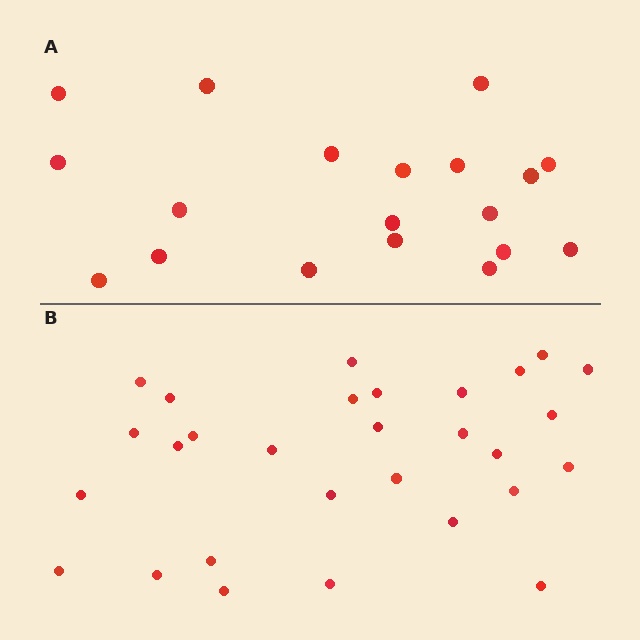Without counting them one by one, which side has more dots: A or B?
Region B (the bottom region) has more dots.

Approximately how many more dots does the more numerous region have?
Region B has roughly 10 or so more dots than region A.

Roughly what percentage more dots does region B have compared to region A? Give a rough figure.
About 55% more.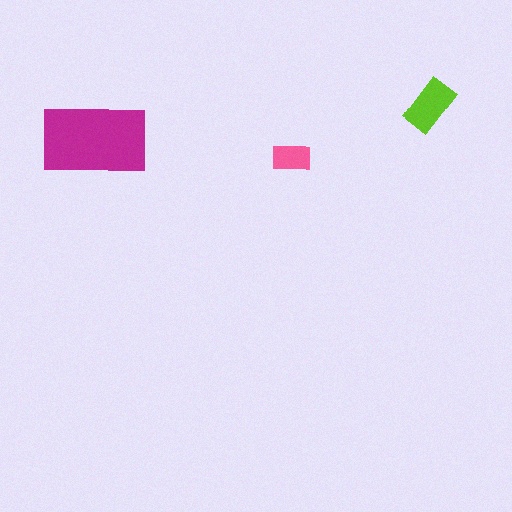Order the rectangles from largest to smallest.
the magenta one, the lime one, the pink one.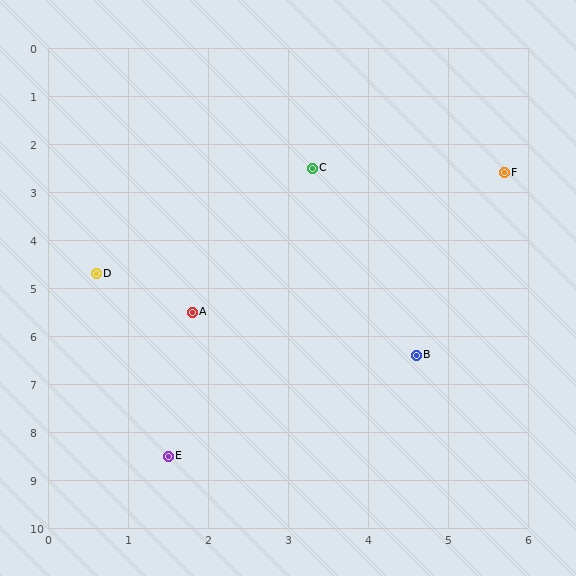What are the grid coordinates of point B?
Point B is at approximately (4.6, 6.4).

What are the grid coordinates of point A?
Point A is at approximately (1.8, 5.5).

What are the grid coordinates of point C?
Point C is at approximately (3.3, 2.5).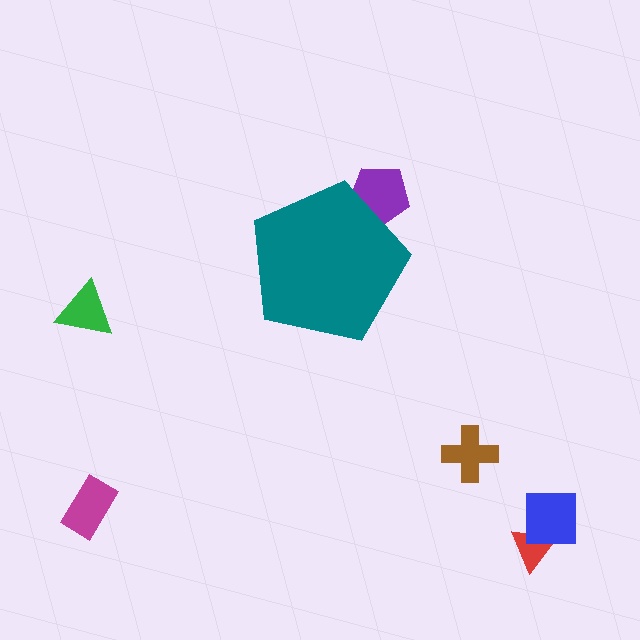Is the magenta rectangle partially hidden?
No, the magenta rectangle is fully visible.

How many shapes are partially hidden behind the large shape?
1 shape is partially hidden.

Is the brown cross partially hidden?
No, the brown cross is fully visible.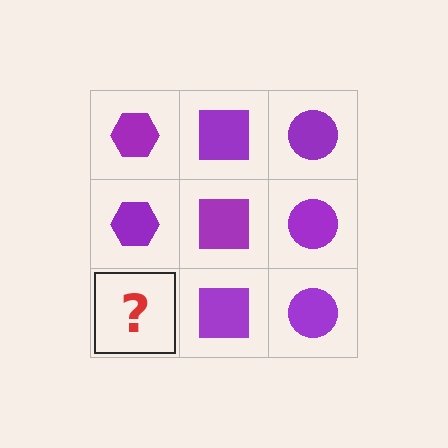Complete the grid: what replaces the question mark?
The question mark should be replaced with a purple hexagon.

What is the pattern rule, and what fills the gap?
The rule is that each column has a consistent shape. The gap should be filled with a purple hexagon.